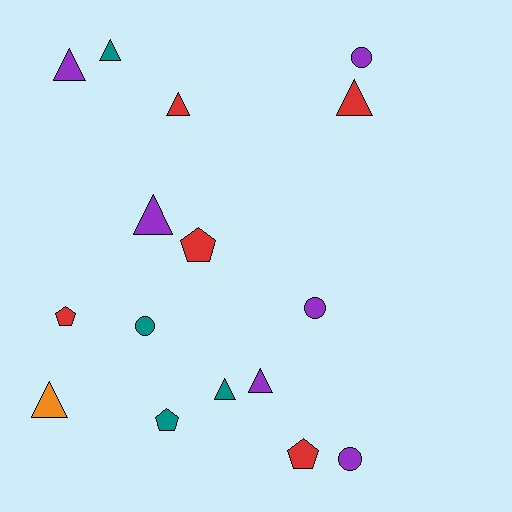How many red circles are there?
There are no red circles.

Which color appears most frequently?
Purple, with 6 objects.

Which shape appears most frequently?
Triangle, with 8 objects.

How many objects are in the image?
There are 16 objects.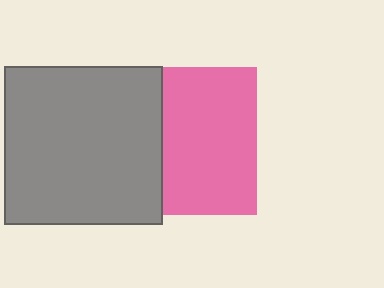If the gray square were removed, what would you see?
You would see the complete pink square.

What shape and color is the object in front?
The object in front is a gray square.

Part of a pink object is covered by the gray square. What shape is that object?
It is a square.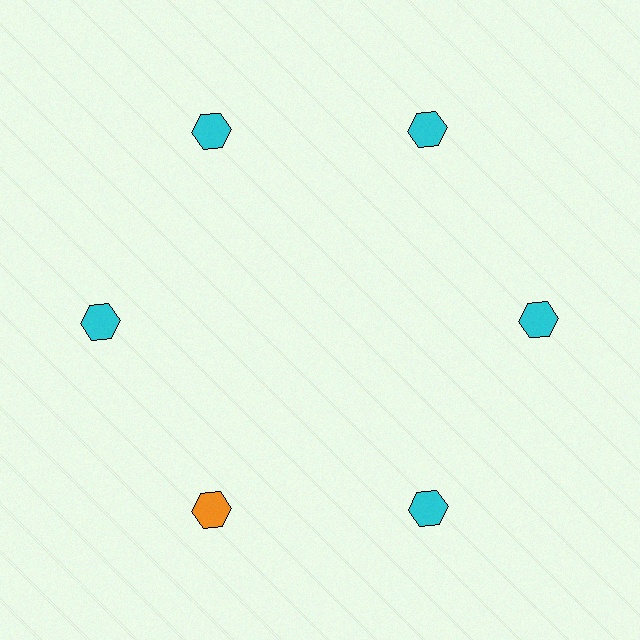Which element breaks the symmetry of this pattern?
The orange hexagon at roughly the 7 o'clock position breaks the symmetry. All other shapes are cyan hexagons.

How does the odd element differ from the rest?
It has a different color: orange instead of cyan.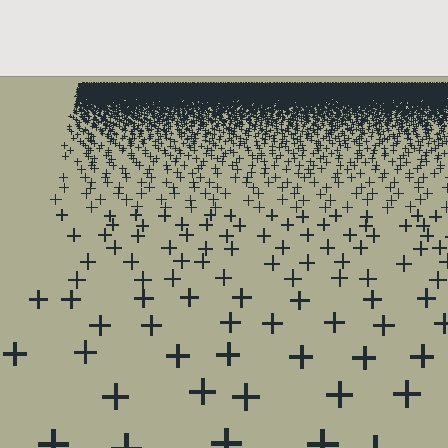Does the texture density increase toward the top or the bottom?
Density increases toward the top.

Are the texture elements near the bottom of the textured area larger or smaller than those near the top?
Larger. Near the bottom, elements are closer to the viewer and appear at a bigger on-screen size.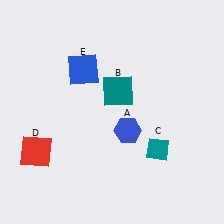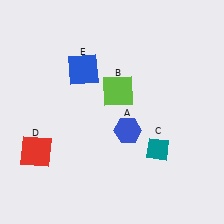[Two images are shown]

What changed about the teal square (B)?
In Image 1, B is teal. In Image 2, it changed to lime.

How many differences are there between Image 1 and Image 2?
There is 1 difference between the two images.